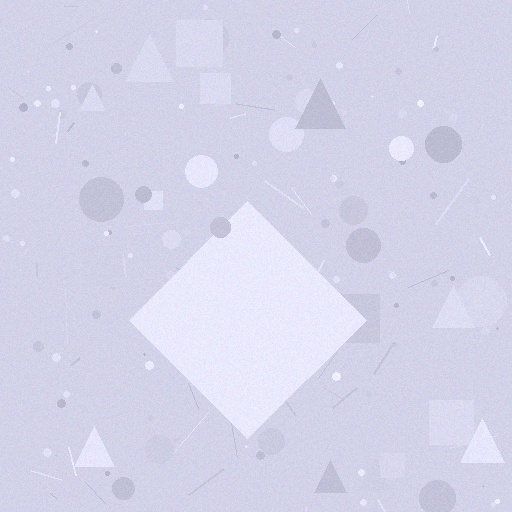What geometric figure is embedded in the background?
A diamond is embedded in the background.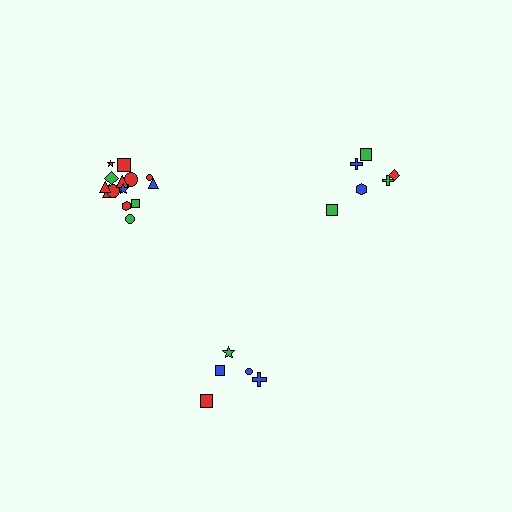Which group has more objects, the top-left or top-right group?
The top-left group.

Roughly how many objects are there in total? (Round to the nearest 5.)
Roughly 30 objects in total.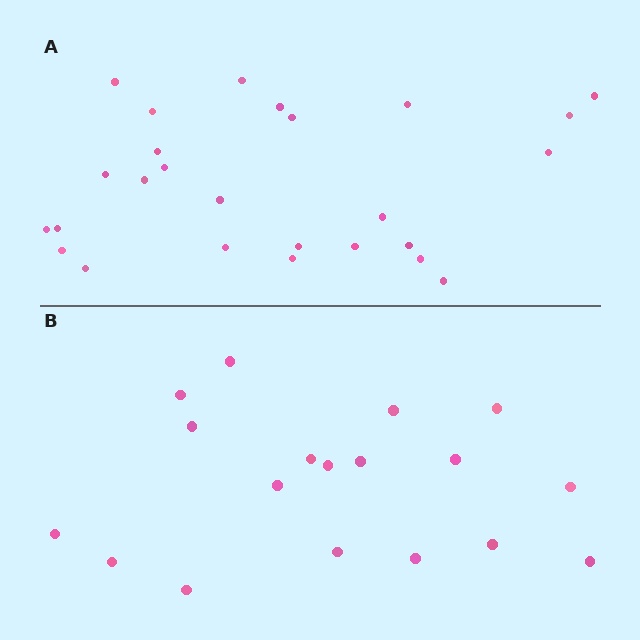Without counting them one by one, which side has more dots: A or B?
Region A (the top region) has more dots.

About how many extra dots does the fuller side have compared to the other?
Region A has roughly 8 or so more dots than region B.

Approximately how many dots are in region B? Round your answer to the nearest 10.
About 20 dots. (The exact count is 18, which rounds to 20.)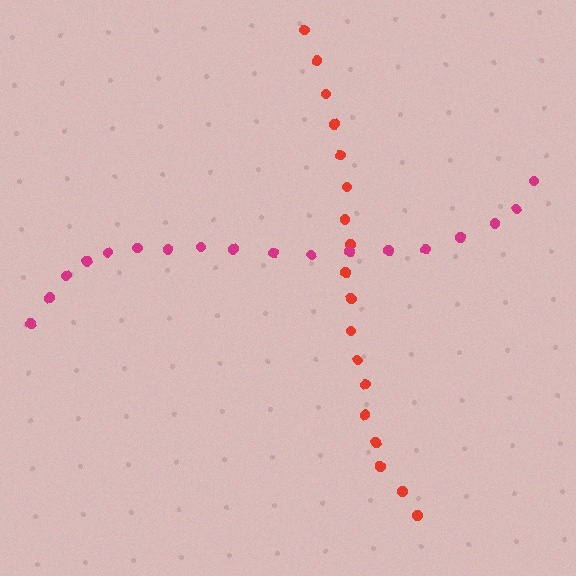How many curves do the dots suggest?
There are 2 distinct paths.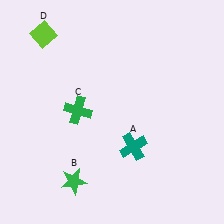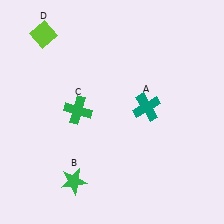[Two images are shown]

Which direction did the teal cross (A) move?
The teal cross (A) moved up.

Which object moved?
The teal cross (A) moved up.